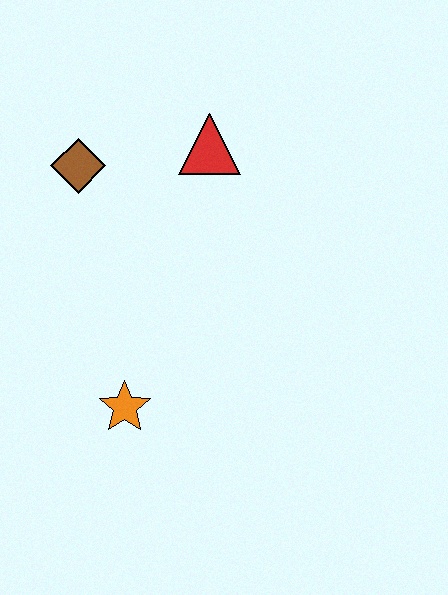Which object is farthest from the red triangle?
The orange star is farthest from the red triangle.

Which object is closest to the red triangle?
The brown diamond is closest to the red triangle.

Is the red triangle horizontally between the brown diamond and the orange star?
No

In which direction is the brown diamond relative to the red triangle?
The brown diamond is to the left of the red triangle.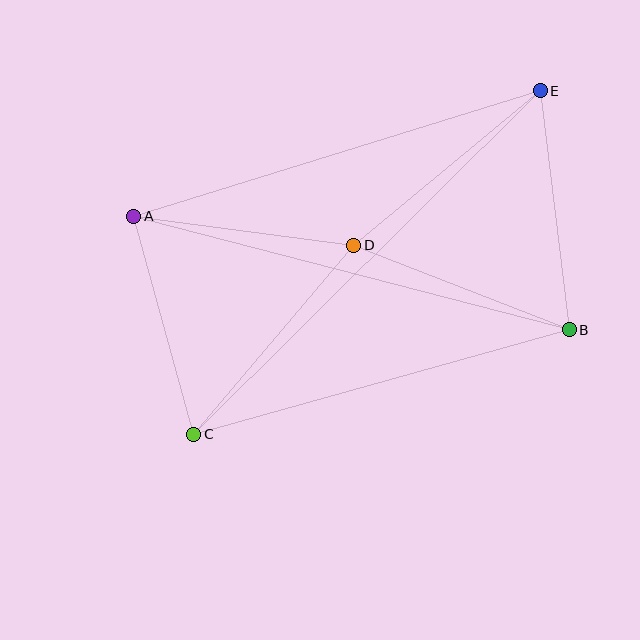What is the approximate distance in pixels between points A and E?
The distance between A and E is approximately 425 pixels.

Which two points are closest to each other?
Points A and D are closest to each other.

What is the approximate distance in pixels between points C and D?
The distance between C and D is approximately 248 pixels.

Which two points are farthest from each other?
Points C and E are farthest from each other.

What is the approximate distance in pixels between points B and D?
The distance between B and D is approximately 231 pixels.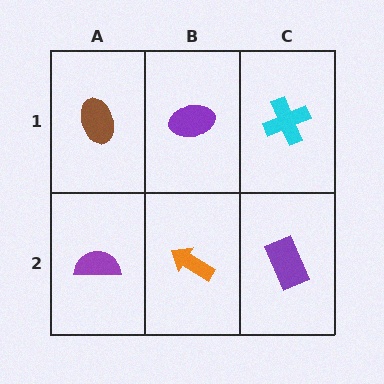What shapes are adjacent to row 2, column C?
A cyan cross (row 1, column C), an orange arrow (row 2, column B).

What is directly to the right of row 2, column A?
An orange arrow.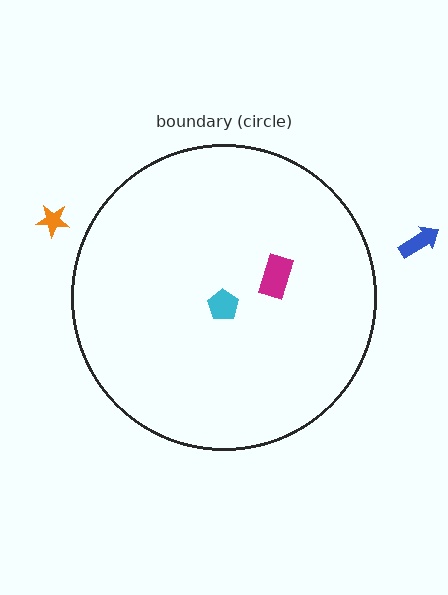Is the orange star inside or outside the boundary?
Outside.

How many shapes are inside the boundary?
2 inside, 2 outside.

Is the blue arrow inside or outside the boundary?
Outside.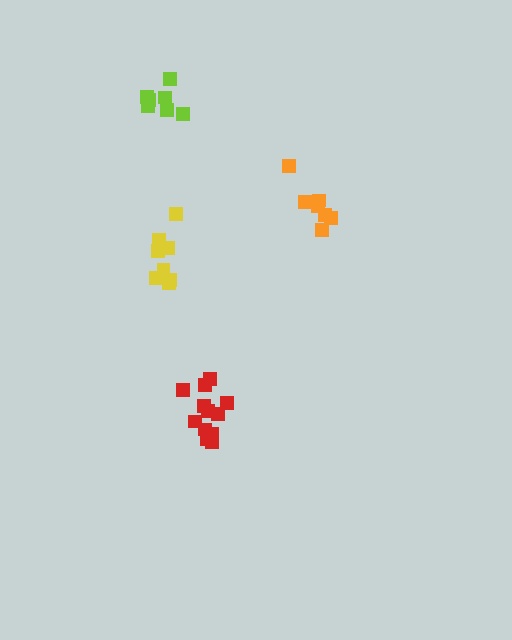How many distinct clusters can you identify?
There are 4 distinct clusters.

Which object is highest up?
The lime cluster is topmost.